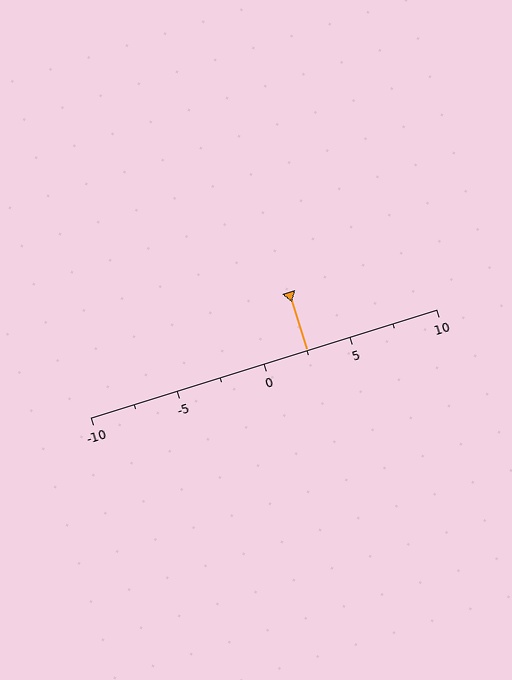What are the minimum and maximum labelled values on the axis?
The axis runs from -10 to 10.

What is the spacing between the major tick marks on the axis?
The major ticks are spaced 5 apart.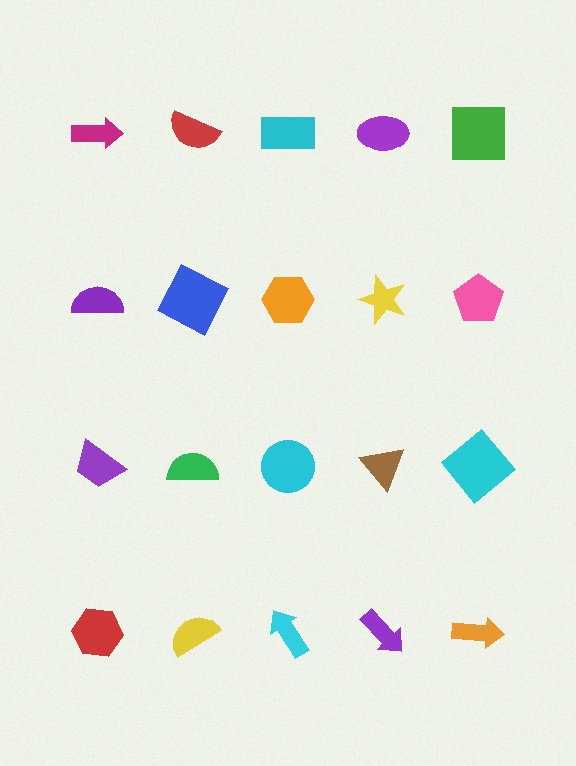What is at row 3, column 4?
A brown triangle.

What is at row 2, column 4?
A yellow star.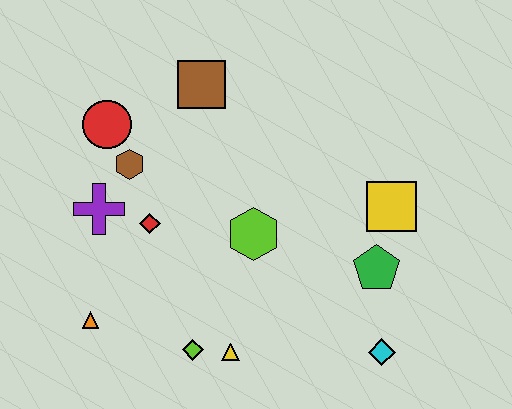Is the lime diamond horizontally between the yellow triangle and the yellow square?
No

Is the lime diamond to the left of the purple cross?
No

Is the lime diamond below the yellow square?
Yes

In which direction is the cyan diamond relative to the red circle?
The cyan diamond is to the right of the red circle.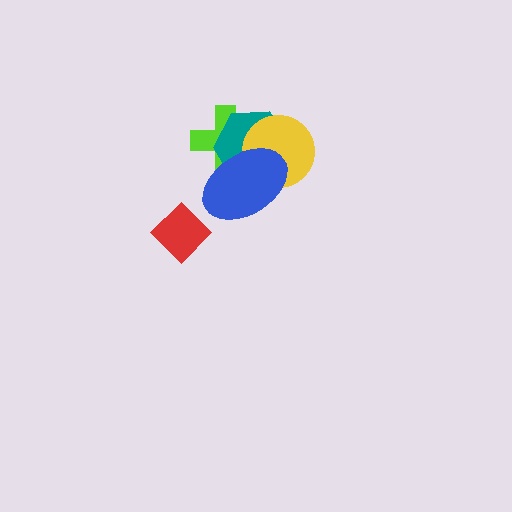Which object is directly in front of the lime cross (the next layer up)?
The teal hexagon is directly in front of the lime cross.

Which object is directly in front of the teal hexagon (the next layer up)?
The yellow circle is directly in front of the teal hexagon.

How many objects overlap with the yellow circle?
3 objects overlap with the yellow circle.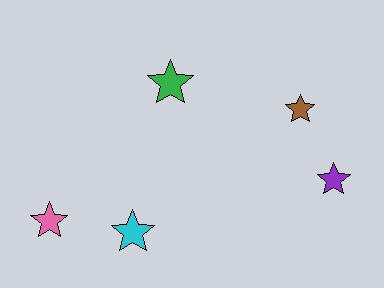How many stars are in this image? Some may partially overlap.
There are 5 stars.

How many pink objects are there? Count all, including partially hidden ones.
There is 1 pink object.